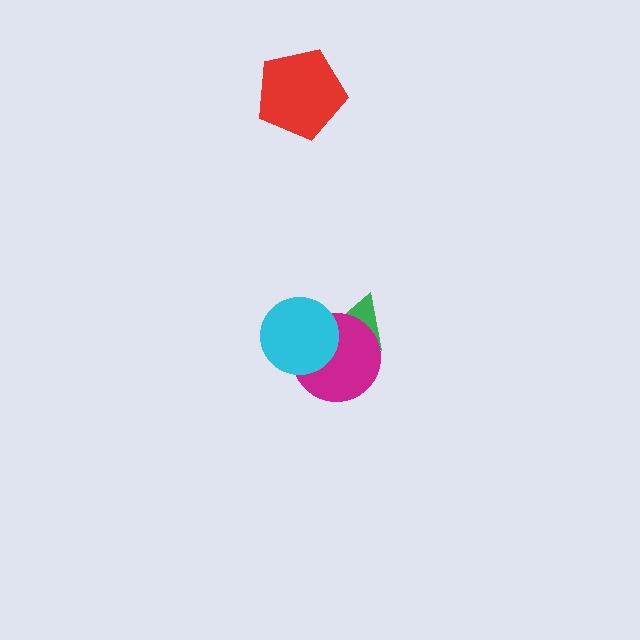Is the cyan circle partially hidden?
No, no other shape covers it.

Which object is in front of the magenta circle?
The cyan circle is in front of the magenta circle.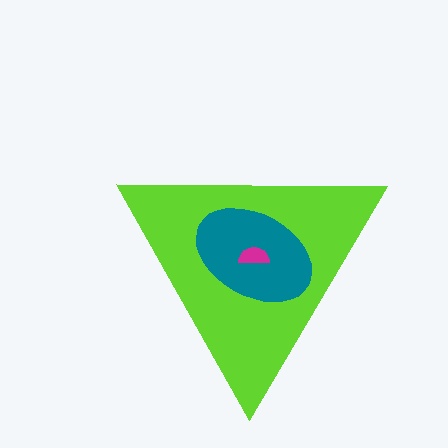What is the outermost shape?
The lime triangle.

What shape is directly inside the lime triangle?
The teal ellipse.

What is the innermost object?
The magenta semicircle.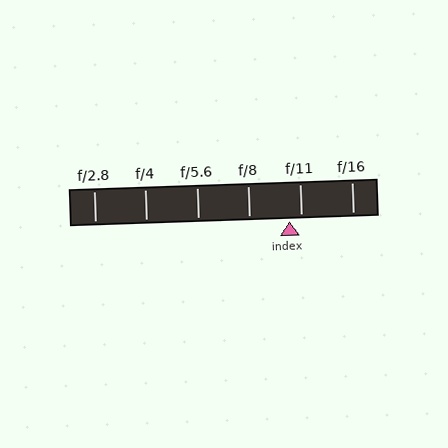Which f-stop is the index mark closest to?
The index mark is closest to f/11.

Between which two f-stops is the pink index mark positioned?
The index mark is between f/8 and f/11.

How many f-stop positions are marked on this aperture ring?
There are 6 f-stop positions marked.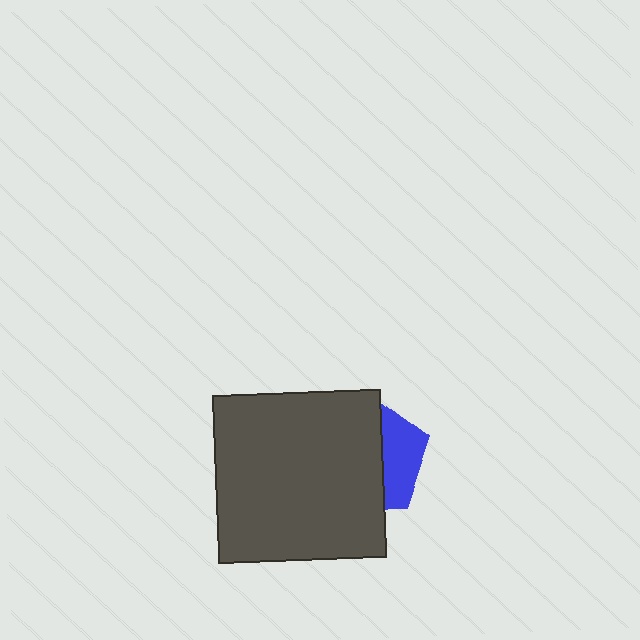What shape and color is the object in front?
The object in front is a dark gray square.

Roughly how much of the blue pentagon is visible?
A small part of it is visible (roughly 33%).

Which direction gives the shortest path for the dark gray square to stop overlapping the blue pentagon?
Moving left gives the shortest separation.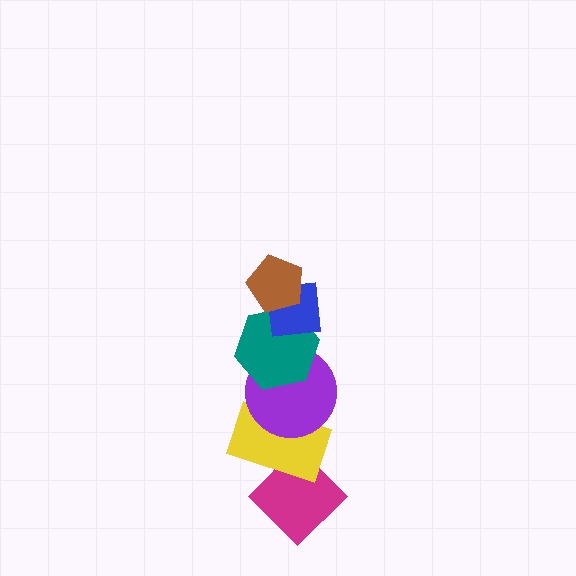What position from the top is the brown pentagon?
The brown pentagon is 1st from the top.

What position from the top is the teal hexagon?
The teal hexagon is 3rd from the top.